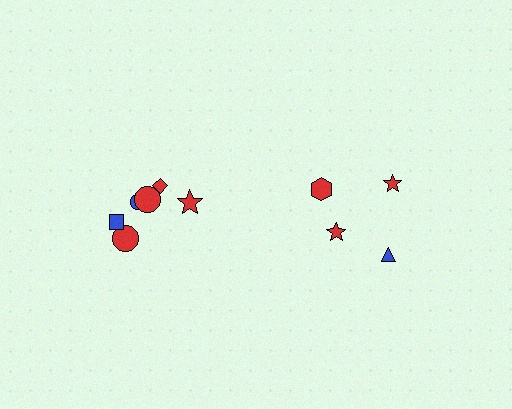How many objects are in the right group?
There are 4 objects.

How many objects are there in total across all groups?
There are 10 objects.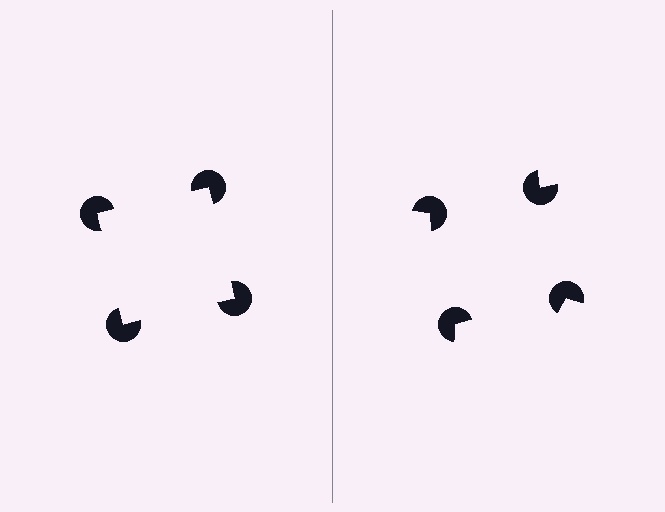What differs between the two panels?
The pac-man discs are positioned identically on both sides; only the wedge orientations differ. On the left they align to a square; on the right they are misaligned.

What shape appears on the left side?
An illusory square.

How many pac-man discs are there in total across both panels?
8 — 4 on each side.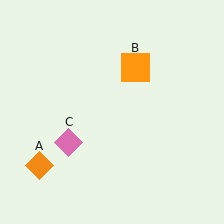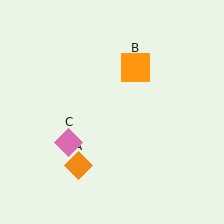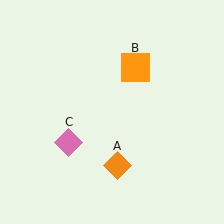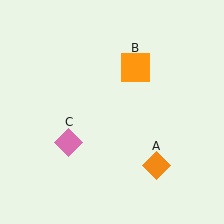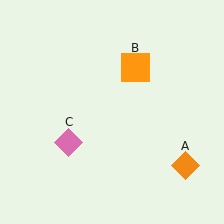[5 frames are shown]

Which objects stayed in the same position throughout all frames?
Orange square (object B) and pink diamond (object C) remained stationary.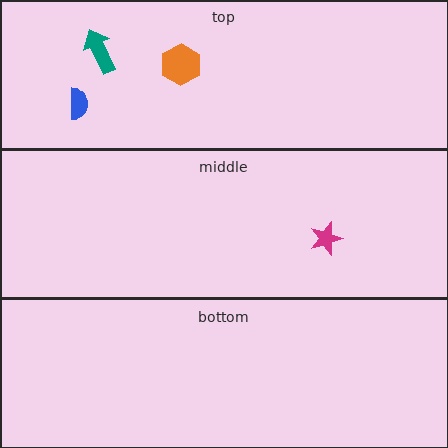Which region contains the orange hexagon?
The top region.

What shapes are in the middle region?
The magenta star.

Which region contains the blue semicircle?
The top region.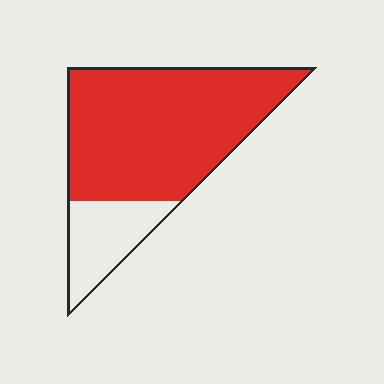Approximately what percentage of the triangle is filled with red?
Approximately 80%.